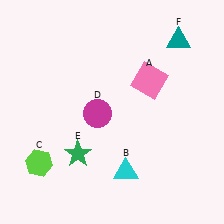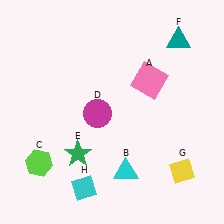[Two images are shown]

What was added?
A yellow diamond (G), a cyan diamond (H) were added in Image 2.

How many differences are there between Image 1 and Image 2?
There are 2 differences between the two images.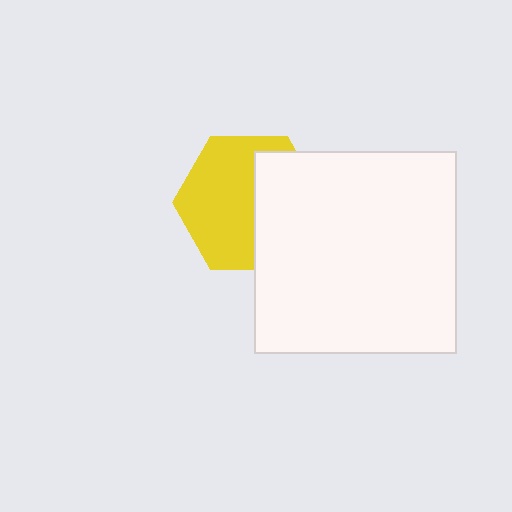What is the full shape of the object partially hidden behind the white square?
The partially hidden object is a yellow hexagon.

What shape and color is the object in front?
The object in front is a white square.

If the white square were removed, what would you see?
You would see the complete yellow hexagon.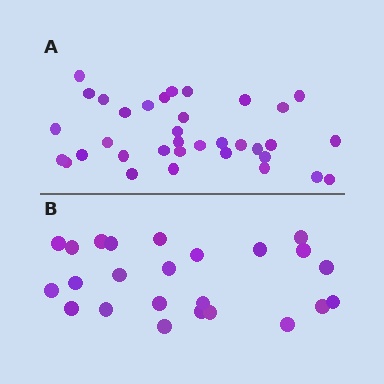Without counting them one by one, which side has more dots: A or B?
Region A (the top region) has more dots.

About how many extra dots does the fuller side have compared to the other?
Region A has roughly 12 or so more dots than region B.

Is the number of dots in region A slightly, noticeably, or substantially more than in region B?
Region A has substantially more. The ratio is roughly 1.5 to 1.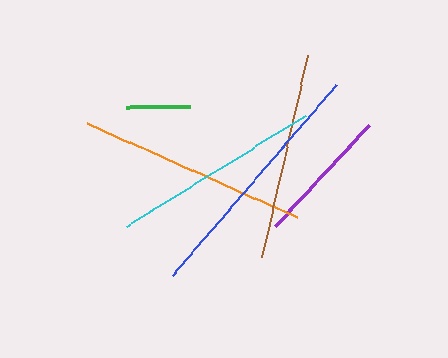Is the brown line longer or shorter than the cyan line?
The cyan line is longer than the brown line.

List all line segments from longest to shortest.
From longest to shortest: blue, orange, cyan, brown, purple, green.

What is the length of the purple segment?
The purple segment is approximately 138 pixels long.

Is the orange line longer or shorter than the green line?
The orange line is longer than the green line.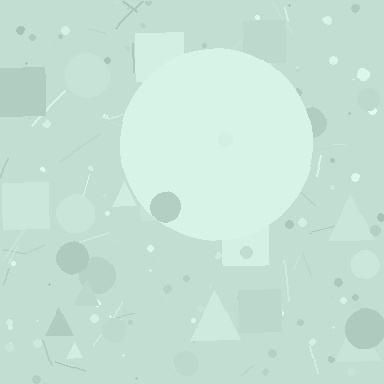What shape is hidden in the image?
A circle is hidden in the image.